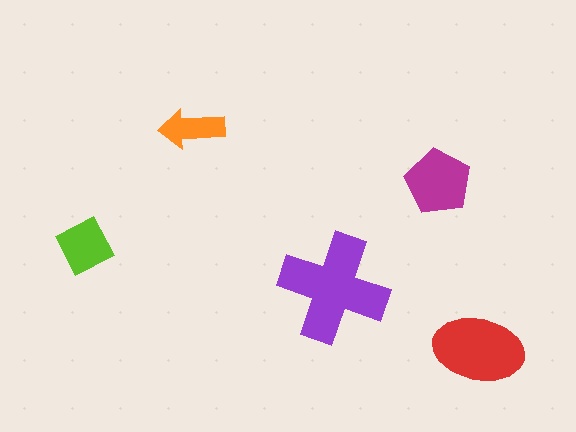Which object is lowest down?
The red ellipse is bottommost.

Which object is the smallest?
The orange arrow.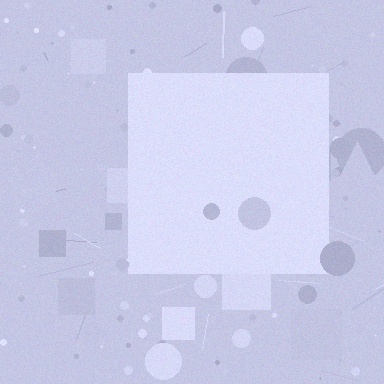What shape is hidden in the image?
A square is hidden in the image.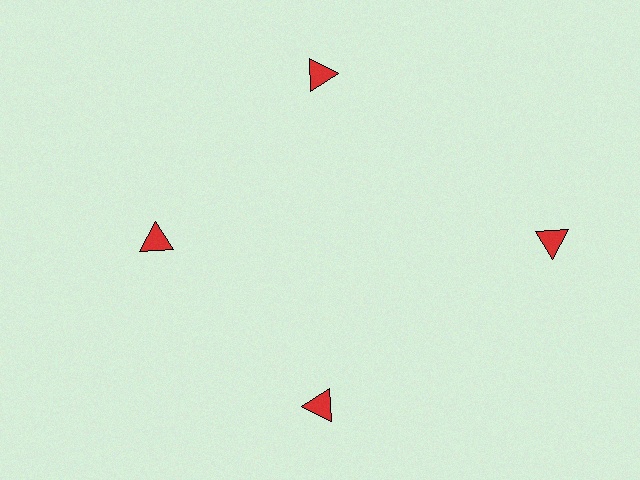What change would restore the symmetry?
The symmetry would be restored by moving it inward, back onto the ring so that all 4 triangles sit at equal angles and equal distance from the center.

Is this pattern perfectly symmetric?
No. The 4 red triangles are arranged in a ring, but one element near the 3 o'clock position is pushed outward from the center, breaking the 4-fold rotational symmetry.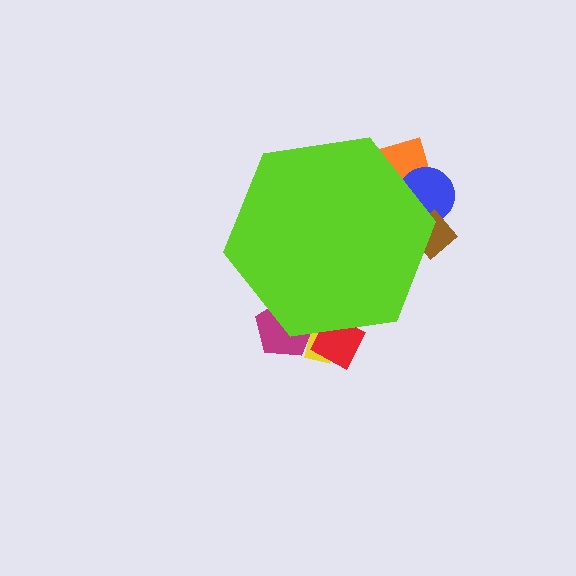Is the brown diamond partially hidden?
Yes, the brown diamond is partially hidden behind the lime hexagon.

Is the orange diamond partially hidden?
Yes, the orange diamond is partially hidden behind the lime hexagon.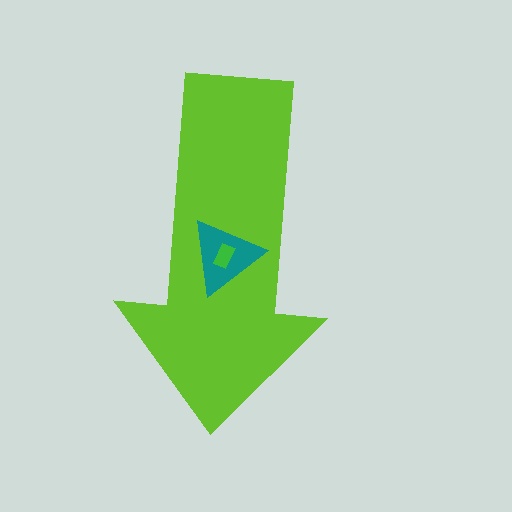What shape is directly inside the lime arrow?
The teal triangle.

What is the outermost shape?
The lime arrow.